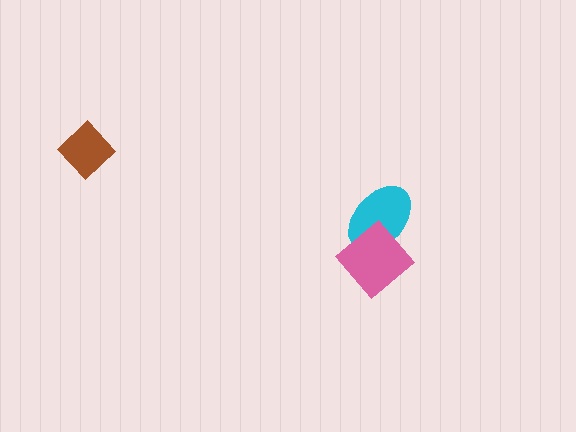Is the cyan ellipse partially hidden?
Yes, it is partially covered by another shape.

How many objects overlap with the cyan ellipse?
1 object overlaps with the cyan ellipse.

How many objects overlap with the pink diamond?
1 object overlaps with the pink diamond.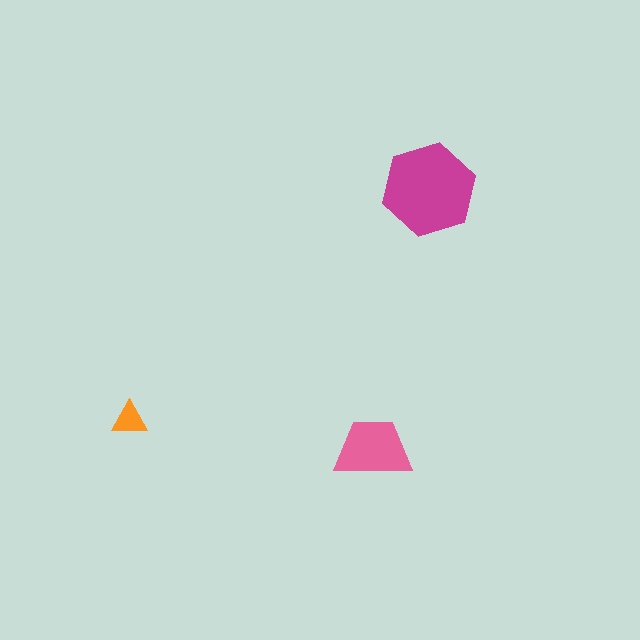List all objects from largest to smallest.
The magenta hexagon, the pink trapezoid, the orange triangle.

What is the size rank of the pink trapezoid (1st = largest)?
2nd.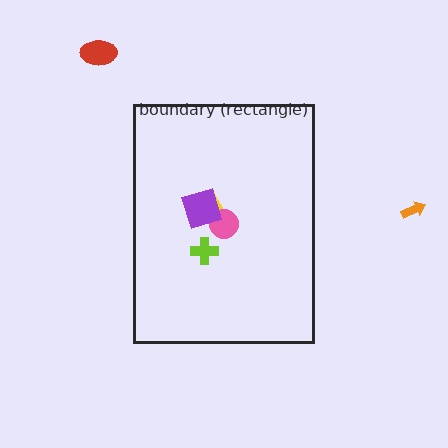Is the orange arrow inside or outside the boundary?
Outside.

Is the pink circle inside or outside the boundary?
Inside.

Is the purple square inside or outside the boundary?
Inside.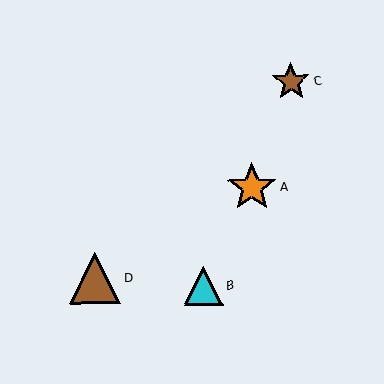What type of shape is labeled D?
Shape D is a brown triangle.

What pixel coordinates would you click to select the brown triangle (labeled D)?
Click at (95, 278) to select the brown triangle D.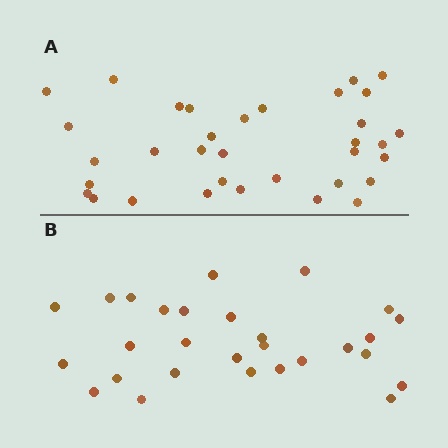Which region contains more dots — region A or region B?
Region A (the top region) has more dots.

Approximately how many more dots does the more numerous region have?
Region A has about 6 more dots than region B.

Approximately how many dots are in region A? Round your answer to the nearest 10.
About 30 dots. (The exact count is 34, which rounds to 30.)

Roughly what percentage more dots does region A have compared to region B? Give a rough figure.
About 20% more.